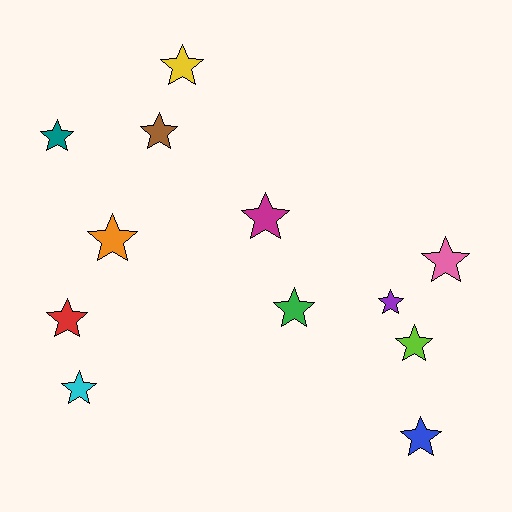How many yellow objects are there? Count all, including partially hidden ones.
There is 1 yellow object.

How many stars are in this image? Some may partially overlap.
There are 12 stars.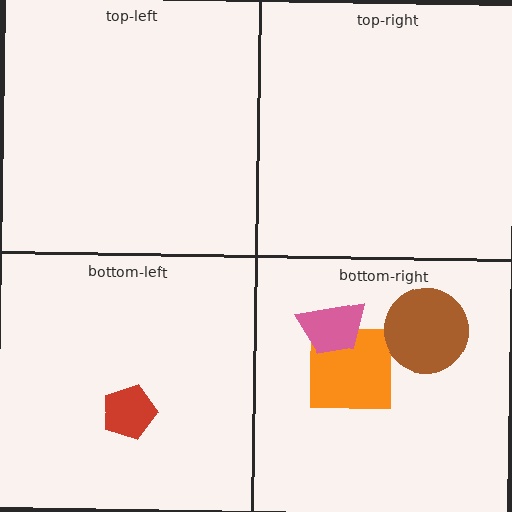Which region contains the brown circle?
The bottom-right region.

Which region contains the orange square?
The bottom-right region.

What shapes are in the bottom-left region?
The red pentagon.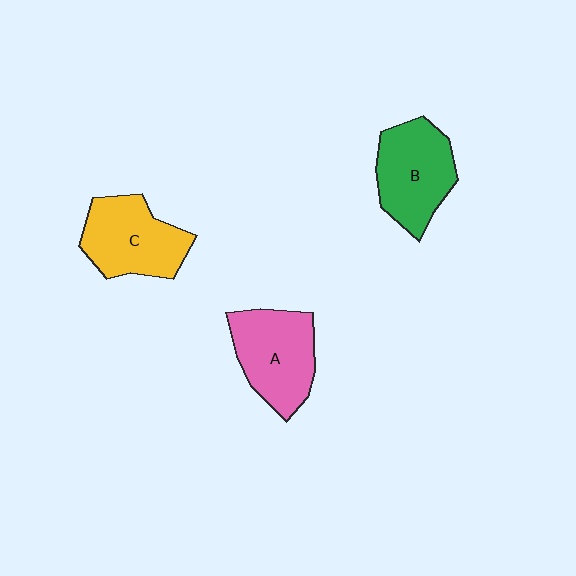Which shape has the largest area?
Shape A (pink).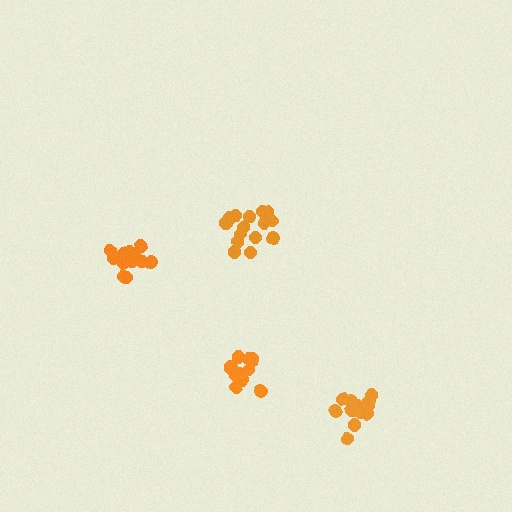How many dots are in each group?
Group 1: 15 dots, Group 2: 13 dots, Group 3: 14 dots, Group 4: 12 dots (54 total).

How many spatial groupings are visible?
There are 4 spatial groupings.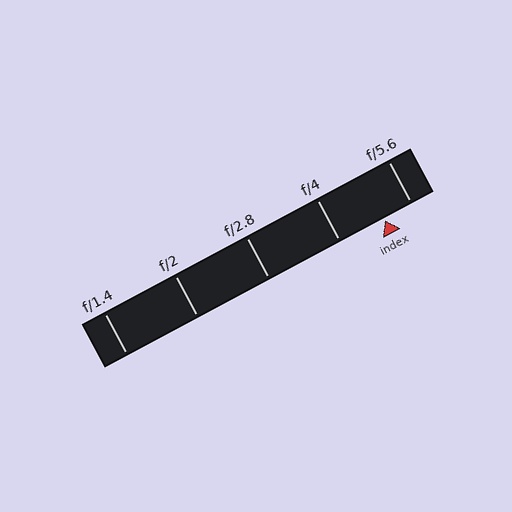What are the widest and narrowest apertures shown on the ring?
The widest aperture shown is f/1.4 and the narrowest is f/5.6.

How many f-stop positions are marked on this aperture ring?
There are 5 f-stop positions marked.